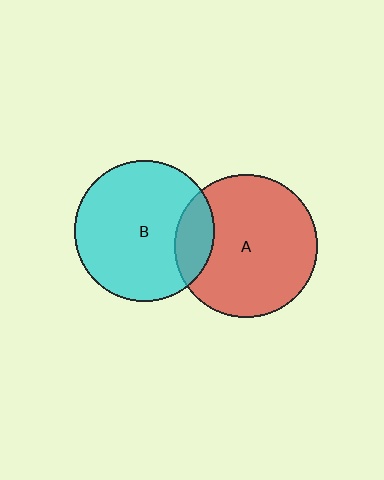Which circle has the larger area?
Circle A (red).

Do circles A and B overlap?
Yes.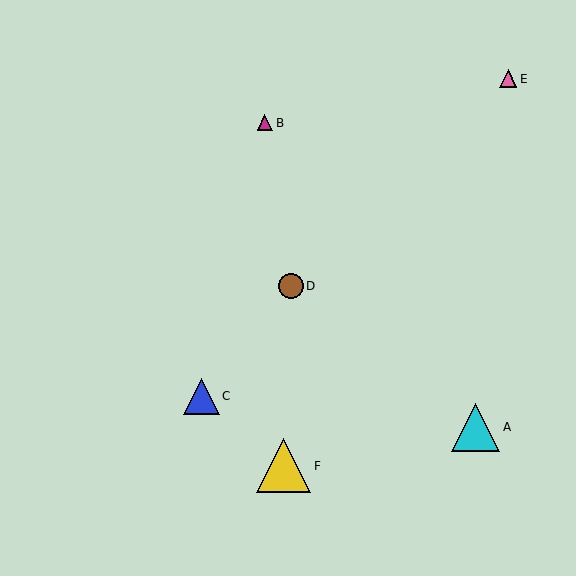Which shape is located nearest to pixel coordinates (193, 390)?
The blue triangle (labeled C) at (201, 396) is nearest to that location.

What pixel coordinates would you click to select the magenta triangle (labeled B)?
Click at (265, 123) to select the magenta triangle B.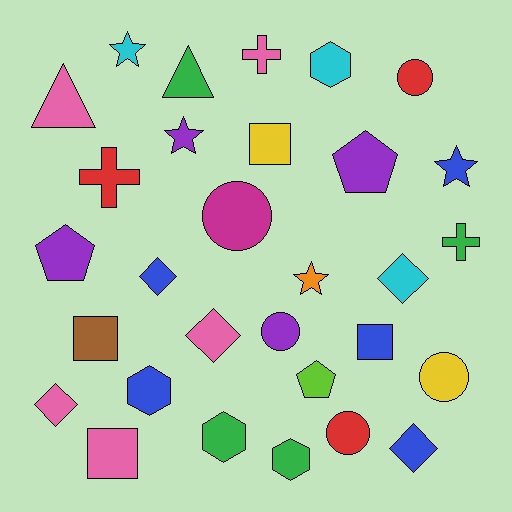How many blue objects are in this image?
There are 5 blue objects.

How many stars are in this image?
There are 4 stars.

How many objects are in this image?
There are 30 objects.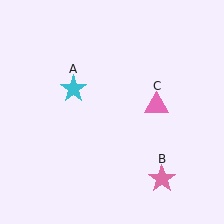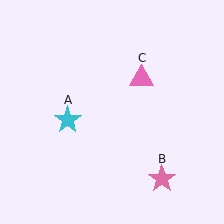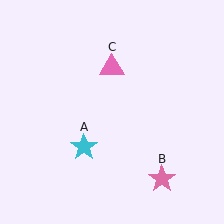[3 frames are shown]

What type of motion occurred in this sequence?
The cyan star (object A), pink triangle (object C) rotated counterclockwise around the center of the scene.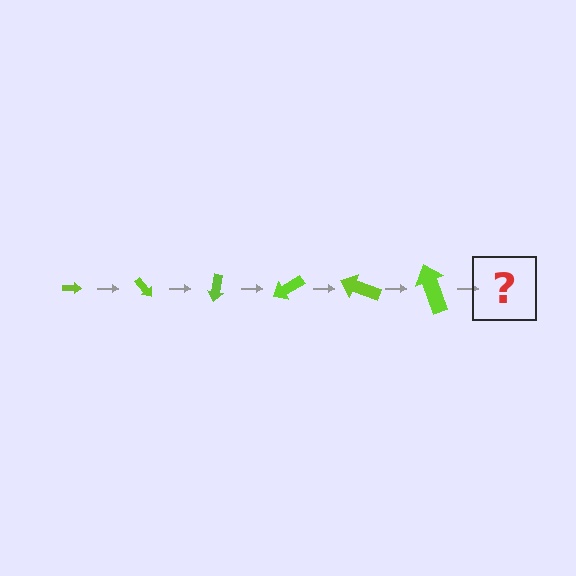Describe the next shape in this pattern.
It should be an arrow, larger than the previous one and rotated 300 degrees from the start.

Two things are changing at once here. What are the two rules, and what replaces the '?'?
The two rules are that the arrow grows larger each step and it rotates 50 degrees each step. The '?' should be an arrow, larger than the previous one and rotated 300 degrees from the start.